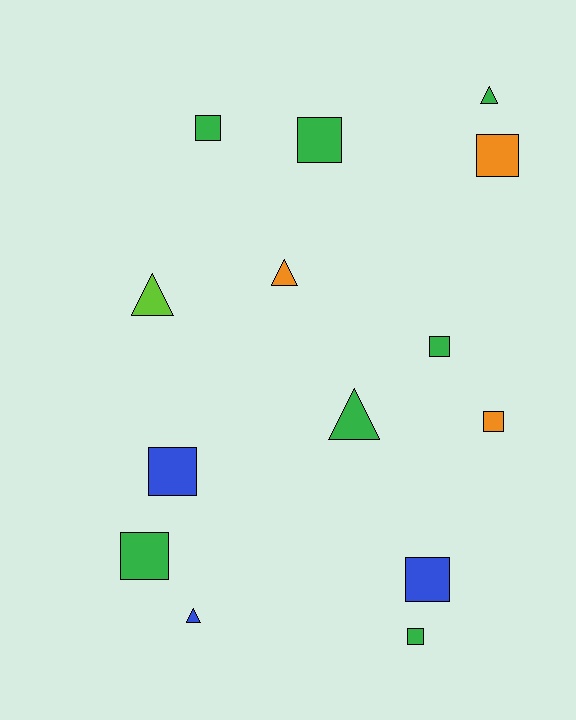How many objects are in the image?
There are 14 objects.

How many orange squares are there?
There are 2 orange squares.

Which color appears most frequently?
Green, with 7 objects.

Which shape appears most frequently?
Square, with 9 objects.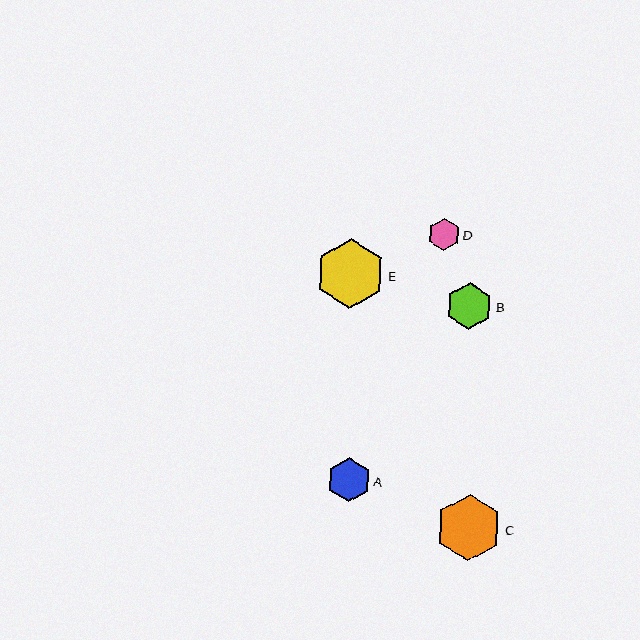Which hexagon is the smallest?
Hexagon D is the smallest with a size of approximately 32 pixels.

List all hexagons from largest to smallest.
From largest to smallest: E, C, B, A, D.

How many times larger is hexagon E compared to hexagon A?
Hexagon E is approximately 1.6 times the size of hexagon A.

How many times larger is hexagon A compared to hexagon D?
Hexagon A is approximately 1.3 times the size of hexagon D.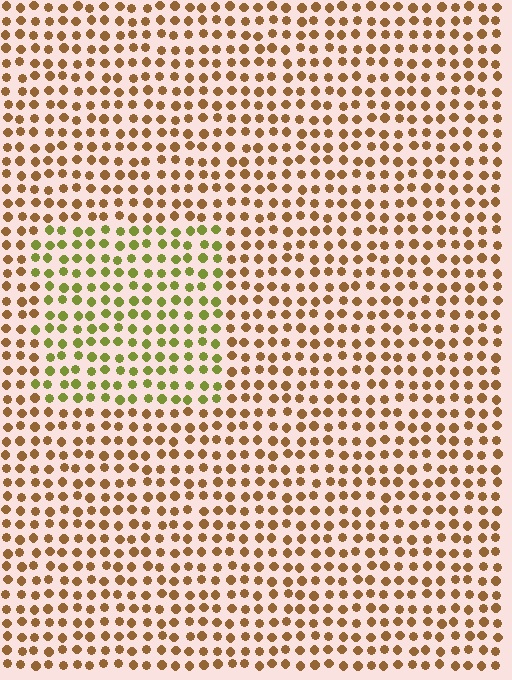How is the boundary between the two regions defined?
The boundary is defined purely by a slight shift in hue (about 46 degrees). Spacing, size, and orientation are identical on both sides.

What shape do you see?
I see a rectangle.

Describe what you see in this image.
The image is filled with small brown elements in a uniform arrangement. A rectangle-shaped region is visible where the elements are tinted to a slightly different hue, forming a subtle color boundary.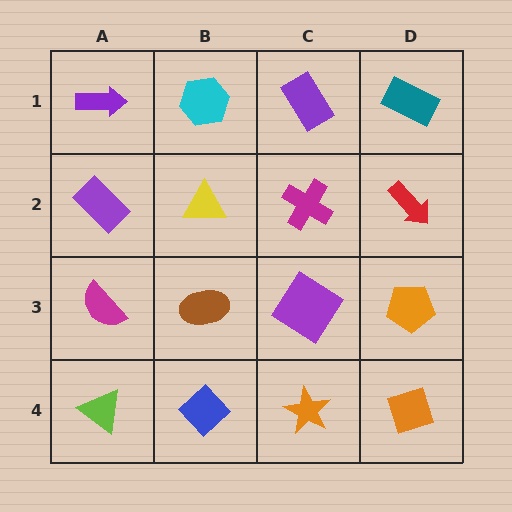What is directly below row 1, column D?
A red arrow.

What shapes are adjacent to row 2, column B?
A cyan hexagon (row 1, column B), a brown ellipse (row 3, column B), a purple rectangle (row 2, column A), a magenta cross (row 2, column C).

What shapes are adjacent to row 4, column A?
A magenta semicircle (row 3, column A), a blue diamond (row 4, column B).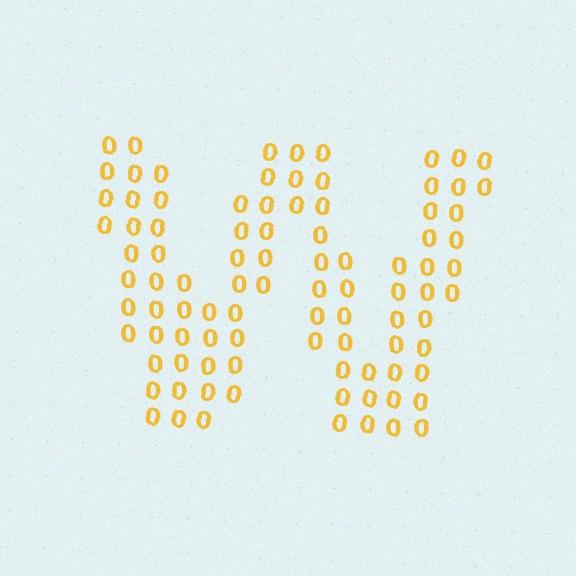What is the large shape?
The large shape is the letter W.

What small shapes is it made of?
It is made of small digit 0's.